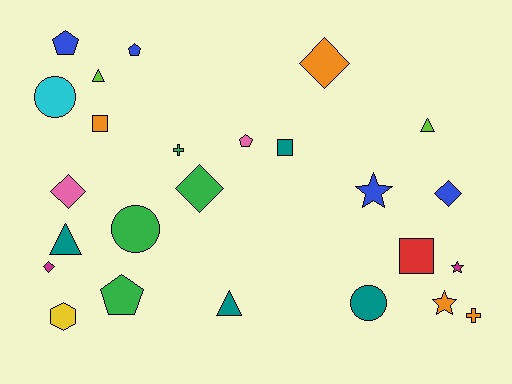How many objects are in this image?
There are 25 objects.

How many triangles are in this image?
There are 4 triangles.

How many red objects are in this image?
There is 1 red object.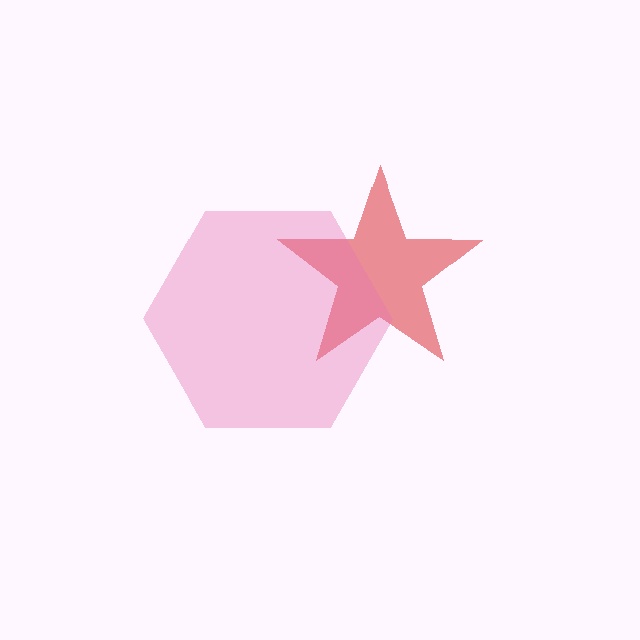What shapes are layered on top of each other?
The layered shapes are: a red star, a pink hexagon.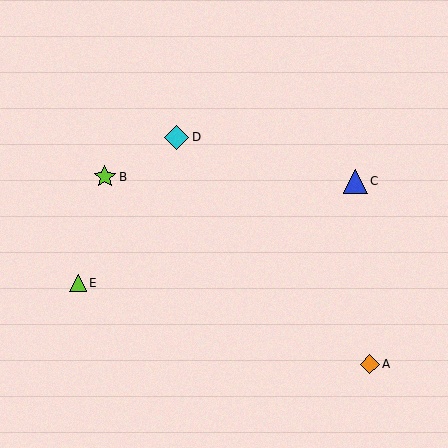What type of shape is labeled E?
Shape E is a lime triangle.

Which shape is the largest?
The blue triangle (labeled C) is the largest.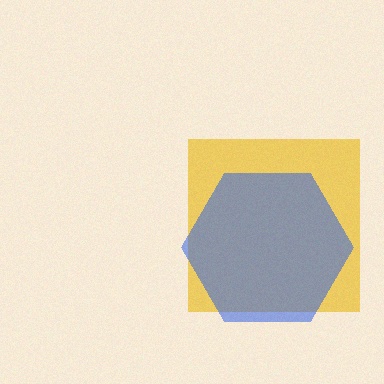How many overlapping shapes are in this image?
There are 2 overlapping shapes in the image.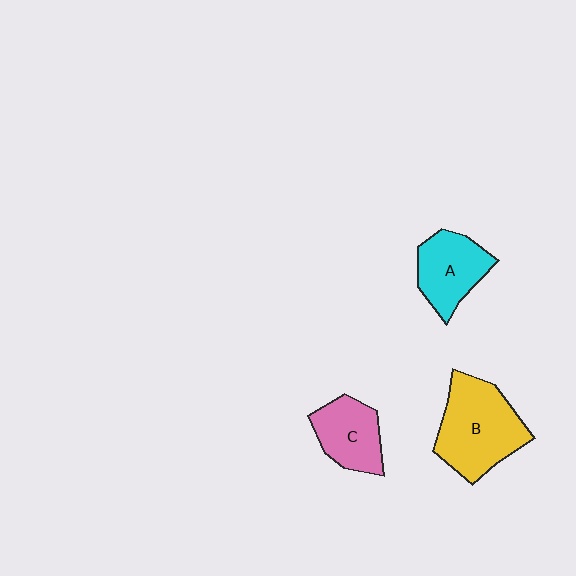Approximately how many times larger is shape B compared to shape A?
Approximately 1.5 times.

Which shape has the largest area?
Shape B (yellow).